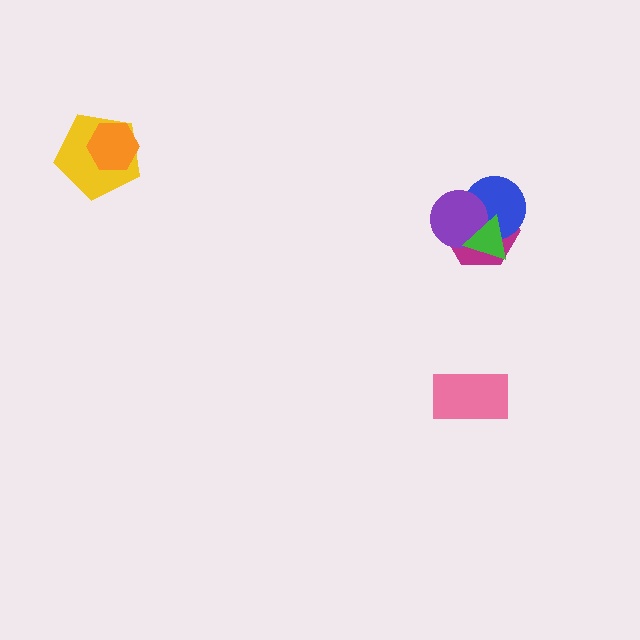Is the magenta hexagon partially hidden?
Yes, it is partially covered by another shape.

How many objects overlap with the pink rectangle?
0 objects overlap with the pink rectangle.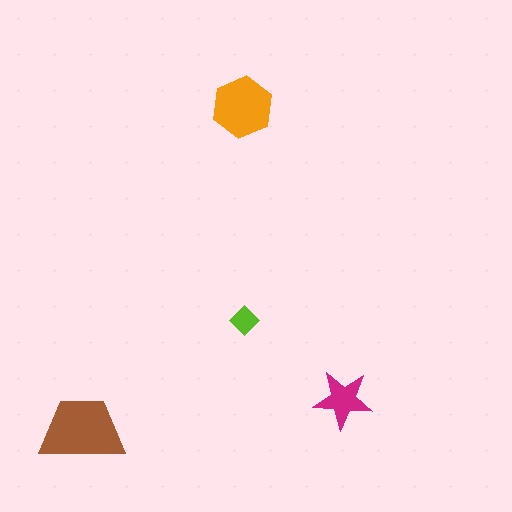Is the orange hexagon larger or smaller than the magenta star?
Larger.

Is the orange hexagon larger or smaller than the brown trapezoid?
Smaller.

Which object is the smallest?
The lime diamond.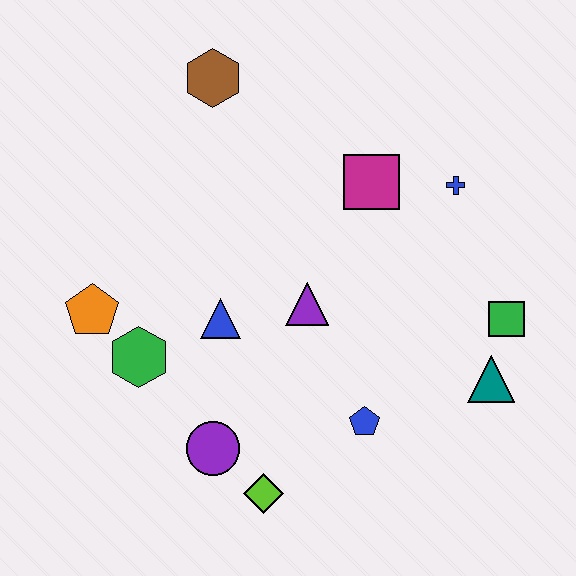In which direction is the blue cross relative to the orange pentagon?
The blue cross is to the right of the orange pentagon.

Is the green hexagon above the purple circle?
Yes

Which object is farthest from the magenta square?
The lime diamond is farthest from the magenta square.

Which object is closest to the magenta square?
The blue cross is closest to the magenta square.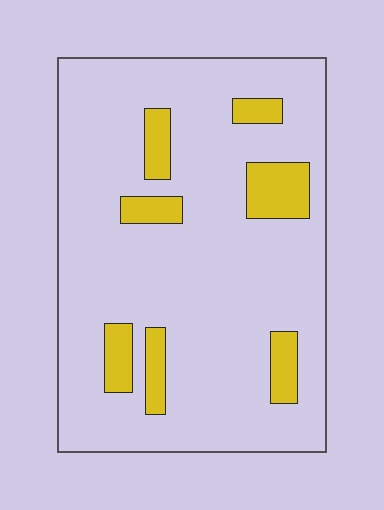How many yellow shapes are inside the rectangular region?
7.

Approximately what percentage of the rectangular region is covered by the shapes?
Approximately 15%.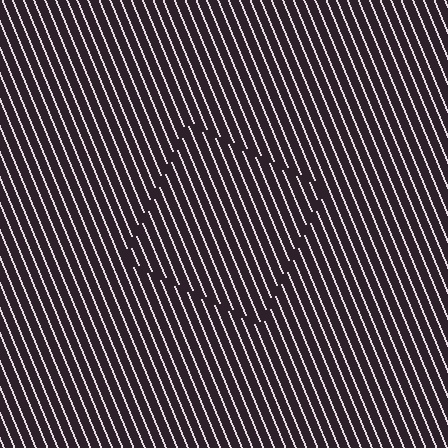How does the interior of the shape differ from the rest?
The interior of the shape contains the same grating, shifted by half a period — the contour is defined by the phase discontinuity where line-ends from the inner and outer gratings abut.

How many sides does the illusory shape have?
4 sides — the line-ends trace a square.